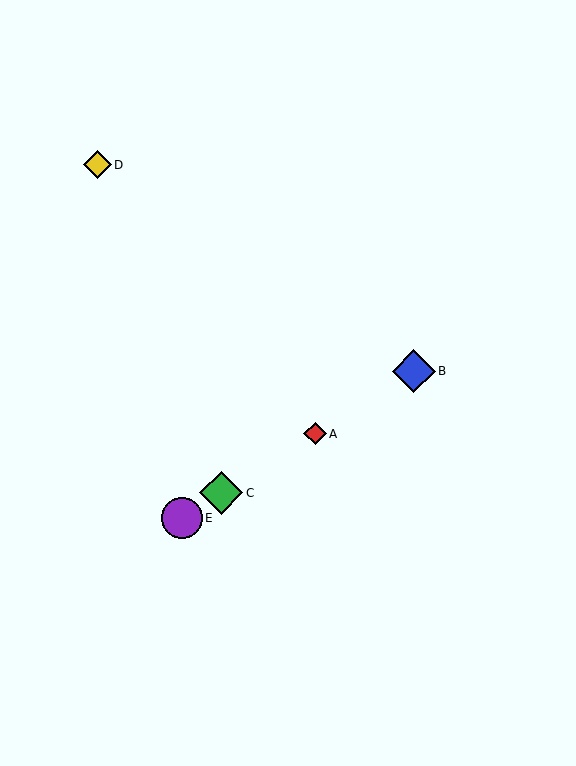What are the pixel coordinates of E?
Object E is at (182, 518).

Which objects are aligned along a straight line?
Objects A, B, C, E are aligned along a straight line.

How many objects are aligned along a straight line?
4 objects (A, B, C, E) are aligned along a straight line.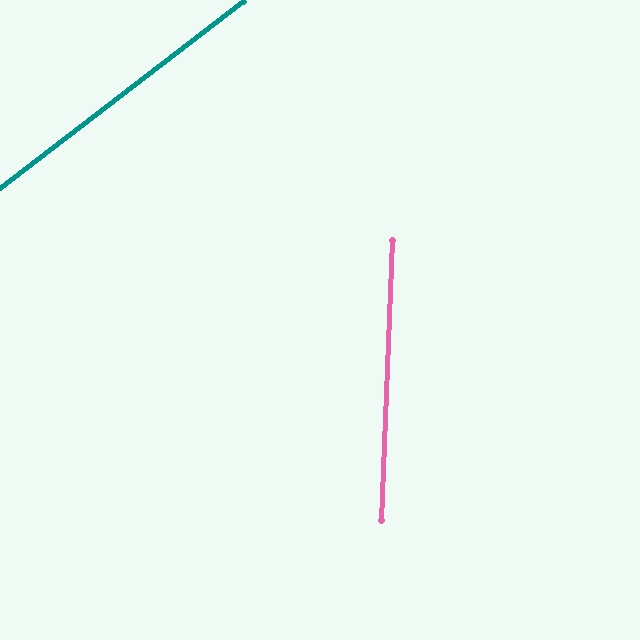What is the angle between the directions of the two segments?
Approximately 50 degrees.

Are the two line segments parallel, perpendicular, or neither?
Neither parallel nor perpendicular — they differ by about 50°.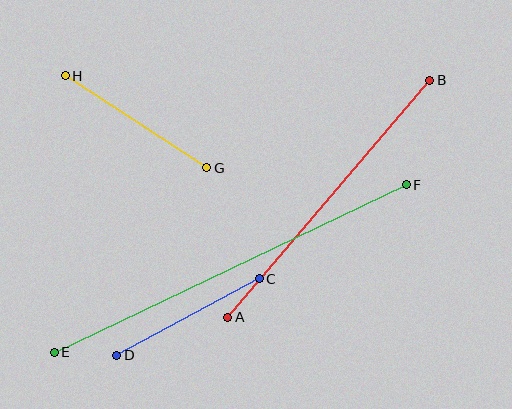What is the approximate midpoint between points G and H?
The midpoint is at approximately (136, 122) pixels.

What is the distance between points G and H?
The distance is approximately 169 pixels.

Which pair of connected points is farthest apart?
Points E and F are farthest apart.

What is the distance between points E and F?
The distance is approximately 390 pixels.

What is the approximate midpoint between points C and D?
The midpoint is at approximately (188, 317) pixels.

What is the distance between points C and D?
The distance is approximately 162 pixels.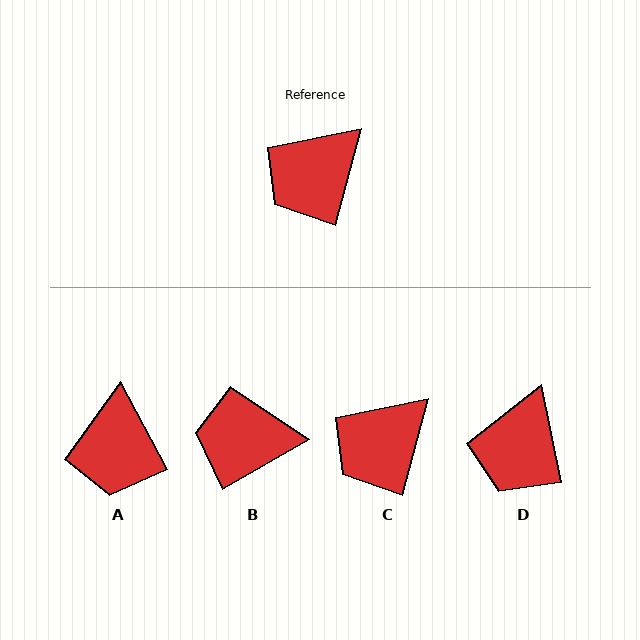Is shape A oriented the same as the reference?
No, it is off by about 43 degrees.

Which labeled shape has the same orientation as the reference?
C.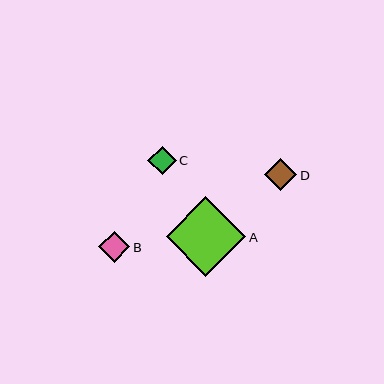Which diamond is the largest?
Diamond A is the largest with a size of approximately 80 pixels.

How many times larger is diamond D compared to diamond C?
Diamond D is approximately 1.1 times the size of diamond C.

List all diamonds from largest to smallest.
From largest to smallest: A, D, B, C.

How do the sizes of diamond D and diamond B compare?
Diamond D and diamond B are approximately the same size.